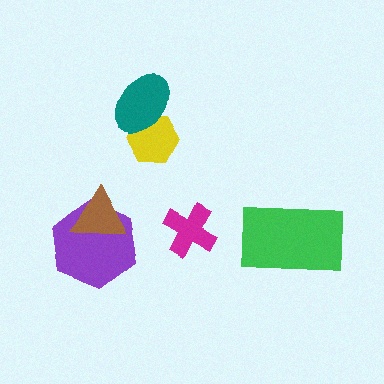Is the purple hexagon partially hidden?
Yes, it is partially covered by another shape.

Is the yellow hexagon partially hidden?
Yes, it is partially covered by another shape.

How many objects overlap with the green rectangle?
0 objects overlap with the green rectangle.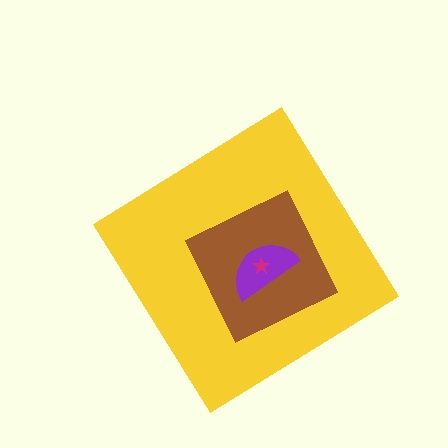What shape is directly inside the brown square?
The purple semicircle.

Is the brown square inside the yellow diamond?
Yes.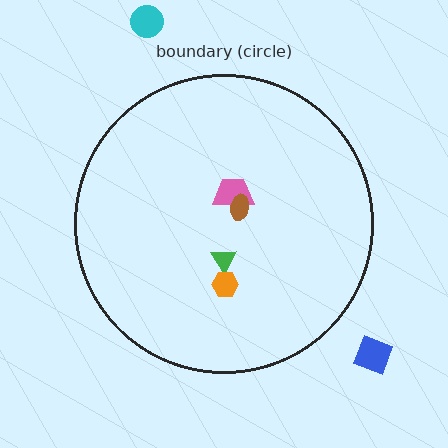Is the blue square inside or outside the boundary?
Outside.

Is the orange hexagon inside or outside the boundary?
Inside.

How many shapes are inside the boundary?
4 inside, 2 outside.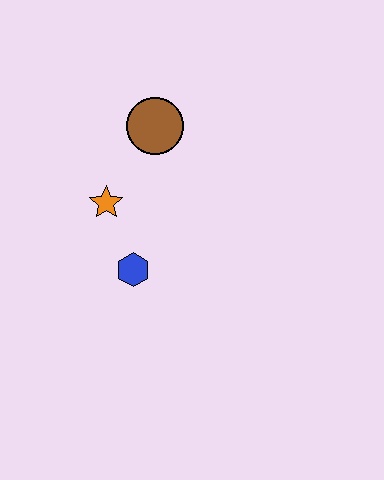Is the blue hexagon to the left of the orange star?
No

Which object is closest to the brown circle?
The orange star is closest to the brown circle.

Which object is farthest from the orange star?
The brown circle is farthest from the orange star.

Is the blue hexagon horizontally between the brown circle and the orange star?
Yes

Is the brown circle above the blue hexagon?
Yes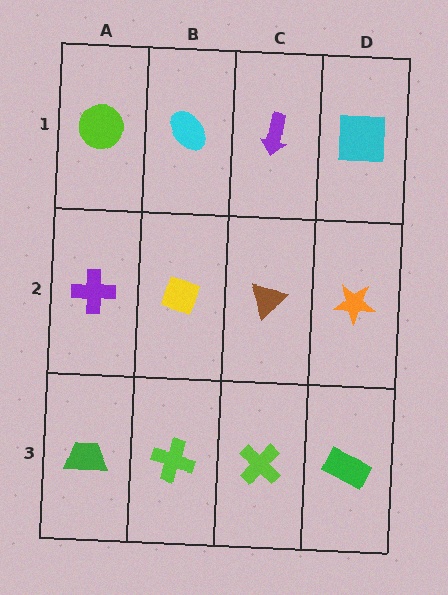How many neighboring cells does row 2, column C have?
4.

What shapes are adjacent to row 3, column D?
An orange star (row 2, column D), a lime cross (row 3, column C).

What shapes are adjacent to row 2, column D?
A cyan square (row 1, column D), a green rectangle (row 3, column D), a brown triangle (row 2, column C).